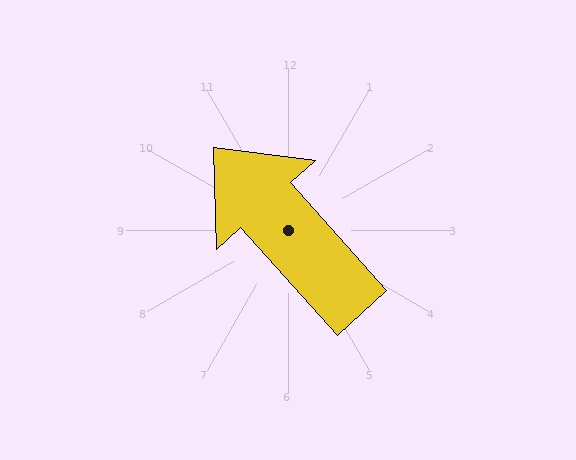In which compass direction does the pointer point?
Northwest.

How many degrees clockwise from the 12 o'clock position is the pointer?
Approximately 318 degrees.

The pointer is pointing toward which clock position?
Roughly 11 o'clock.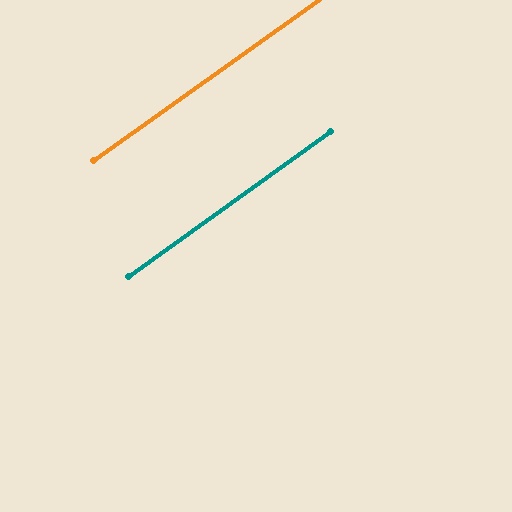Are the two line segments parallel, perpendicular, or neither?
Parallel — their directions differ by only 0.1°.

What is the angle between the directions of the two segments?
Approximately 0 degrees.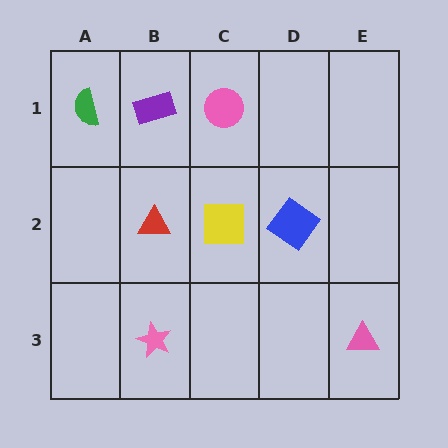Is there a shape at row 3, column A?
No, that cell is empty.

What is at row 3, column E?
A pink triangle.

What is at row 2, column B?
A red triangle.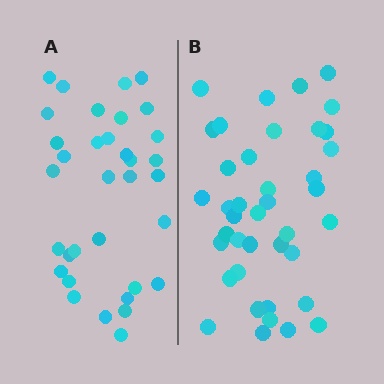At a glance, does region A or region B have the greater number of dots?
Region B (the right region) has more dots.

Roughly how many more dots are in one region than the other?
Region B has about 6 more dots than region A.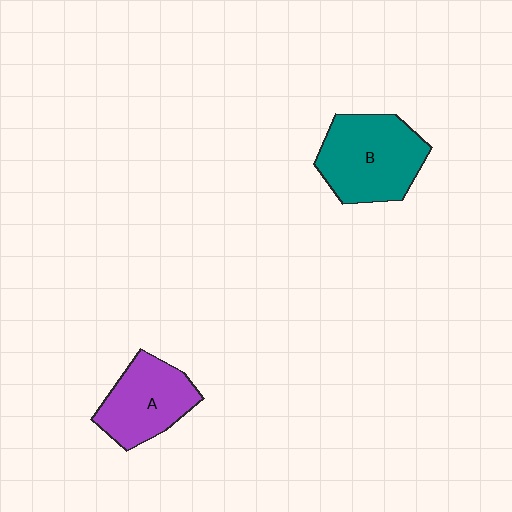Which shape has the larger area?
Shape B (teal).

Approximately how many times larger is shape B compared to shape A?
Approximately 1.3 times.